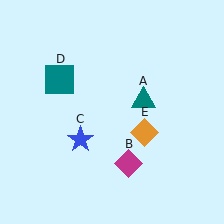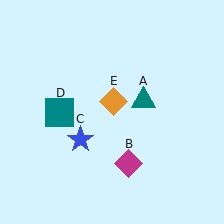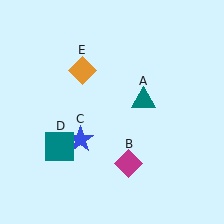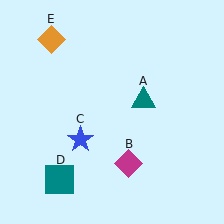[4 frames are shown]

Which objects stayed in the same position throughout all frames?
Teal triangle (object A) and magenta diamond (object B) and blue star (object C) remained stationary.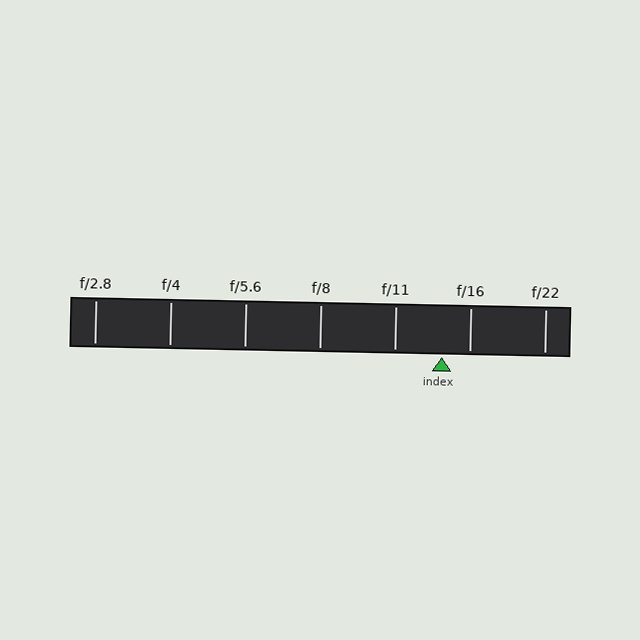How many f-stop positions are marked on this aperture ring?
There are 7 f-stop positions marked.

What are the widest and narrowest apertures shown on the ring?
The widest aperture shown is f/2.8 and the narrowest is f/22.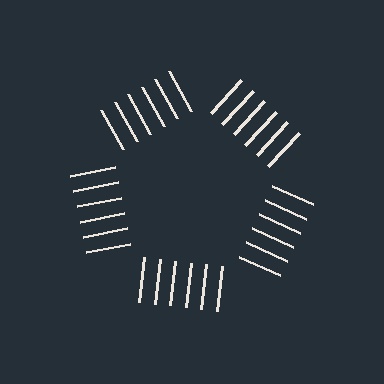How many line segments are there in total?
30 — 6 along each of the 5 edges.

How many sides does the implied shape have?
5 sides — the line-ends trace a pentagon.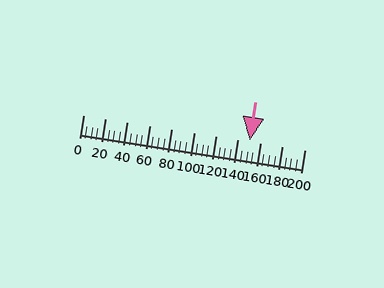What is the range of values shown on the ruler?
The ruler shows values from 0 to 200.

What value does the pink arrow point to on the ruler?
The pink arrow points to approximately 150.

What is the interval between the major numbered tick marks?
The major tick marks are spaced 20 units apart.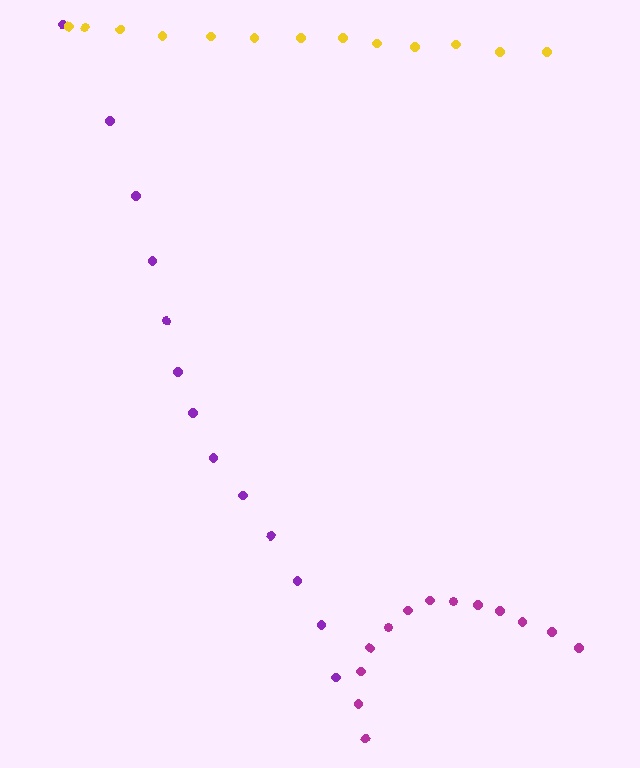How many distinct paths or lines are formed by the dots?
There are 3 distinct paths.